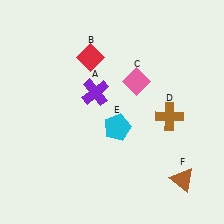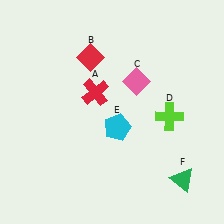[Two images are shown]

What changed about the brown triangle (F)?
In Image 1, F is brown. In Image 2, it changed to green.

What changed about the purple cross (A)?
In Image 1, A is purple. In Image 2, it changed to red.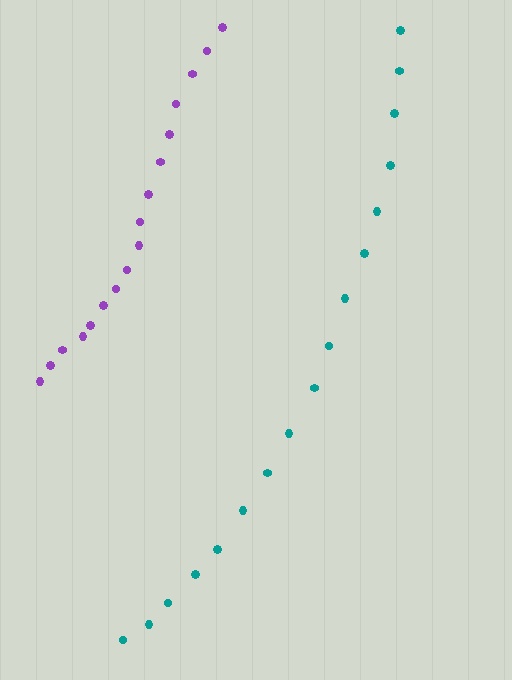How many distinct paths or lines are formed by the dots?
There are 2 distinct paths.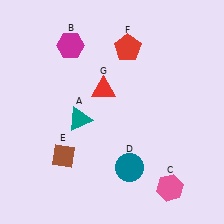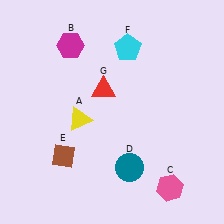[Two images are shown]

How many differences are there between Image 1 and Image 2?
There are 2 differences between the two images.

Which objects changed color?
A changed from teal to yellow. F changed from red to cyan.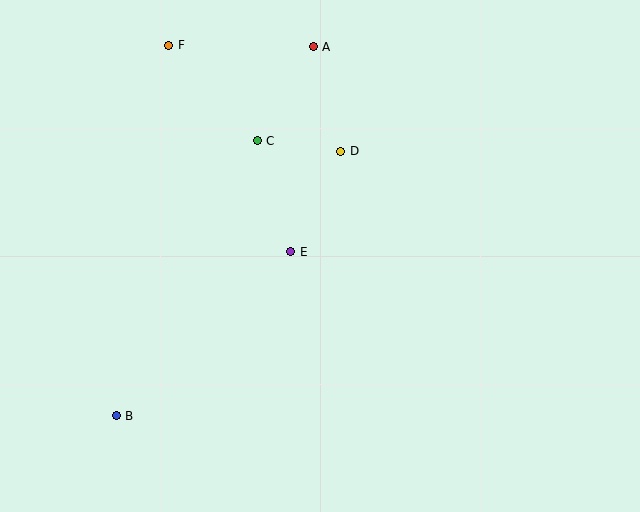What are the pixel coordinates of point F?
Point F is at (169, 45).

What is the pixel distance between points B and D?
The distance between B and D is 347 pixels.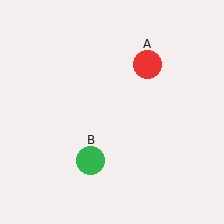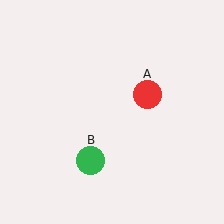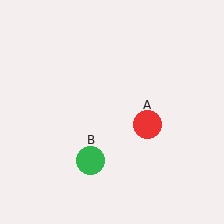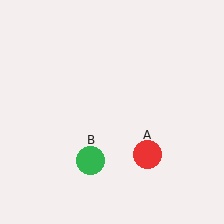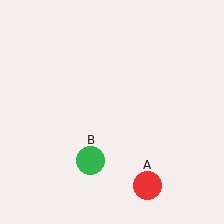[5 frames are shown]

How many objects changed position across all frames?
1 object changed position: red circle (object A).